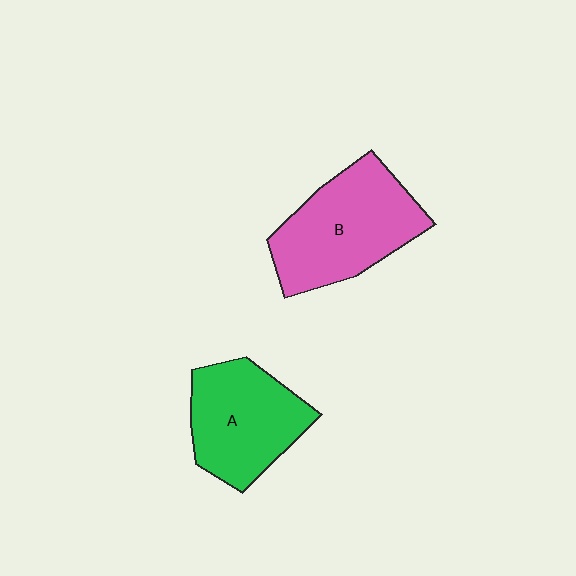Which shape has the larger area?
Shape B (pink).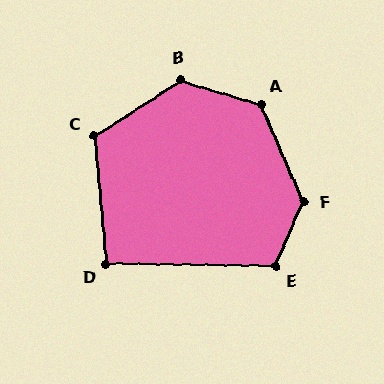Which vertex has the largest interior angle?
F, at approximately 133 degrees.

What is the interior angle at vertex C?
Approximately 118 degrees (obtuse).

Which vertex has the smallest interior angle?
D, at approximately 96 degrees.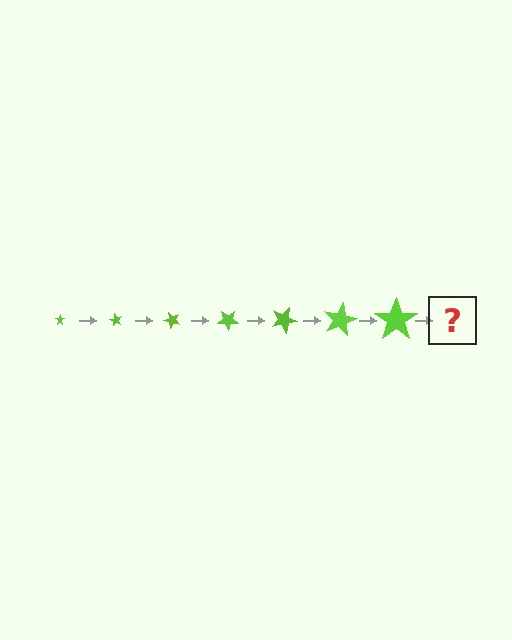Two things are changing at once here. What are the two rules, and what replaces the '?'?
The two rules are that the star grows larger each step and it rotates 60 degrees each step. The '?' should be a star, larger than the previous one and rotated 420 degrees from the start.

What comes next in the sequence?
The next element should be a star, larger than the previous one and rotated 420 degrees from the start.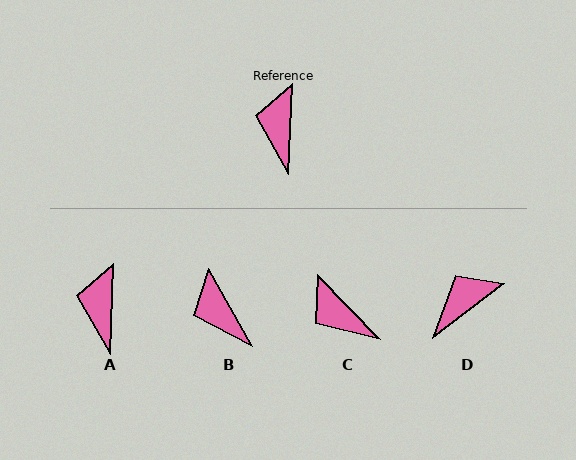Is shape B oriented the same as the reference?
No, it is off by about 32 degrees.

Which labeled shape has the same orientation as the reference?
A.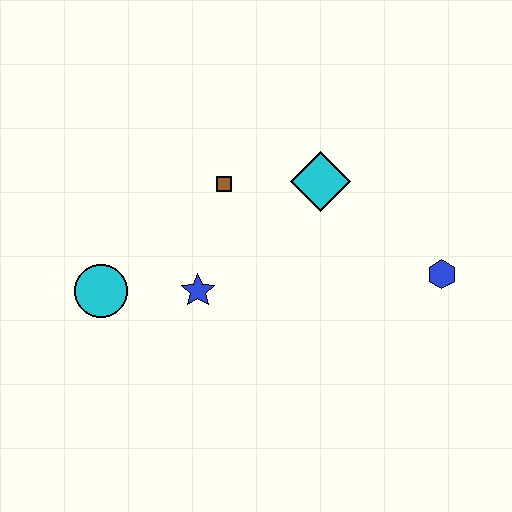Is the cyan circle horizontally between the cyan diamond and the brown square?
No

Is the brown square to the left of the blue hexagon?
Yes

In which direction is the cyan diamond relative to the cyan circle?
The cyan diamond is to the right of the cyan circle.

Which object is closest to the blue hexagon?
The cyan diamond is closest to the blue hexagon.